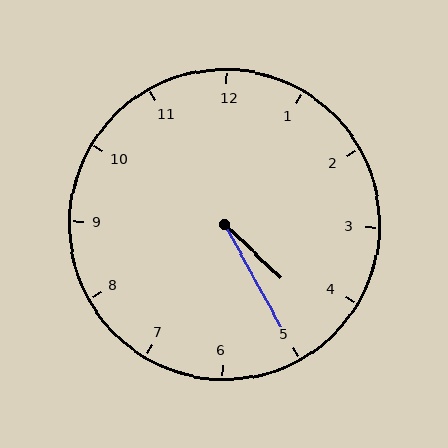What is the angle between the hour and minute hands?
Approximately 18 degrees.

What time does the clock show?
4:25.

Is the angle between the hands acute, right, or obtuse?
It is acute.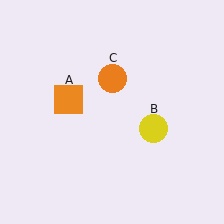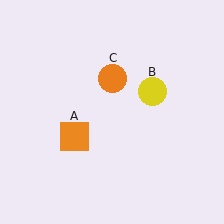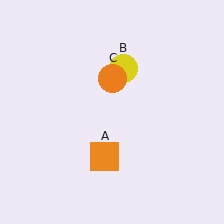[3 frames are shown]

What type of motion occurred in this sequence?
The orange square (object A), yellow circle (object B) rotated counterclockwise around the center of the scene.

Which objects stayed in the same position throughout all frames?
Orange circle (object C) remained stationary.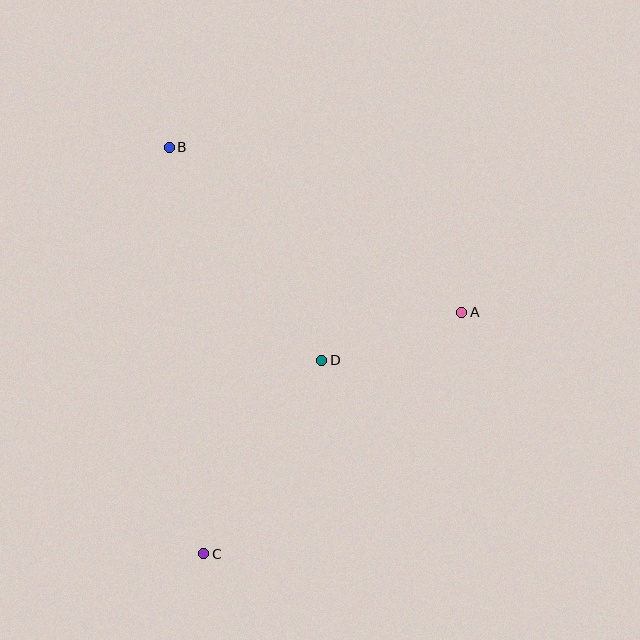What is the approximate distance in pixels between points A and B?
The distance between A and B is approximately 336 pixels.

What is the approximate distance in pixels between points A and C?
The distance between A and C is approximately 353 pixels.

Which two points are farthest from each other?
Points B and C are farthest from each other.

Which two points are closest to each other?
Points A and D are closest to each other.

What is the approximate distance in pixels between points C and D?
The distance between C and D is approximately 226 pixels.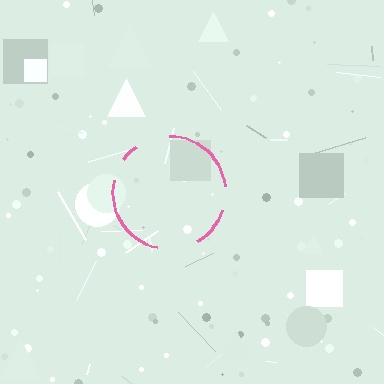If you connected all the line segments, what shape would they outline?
They would outline a circle.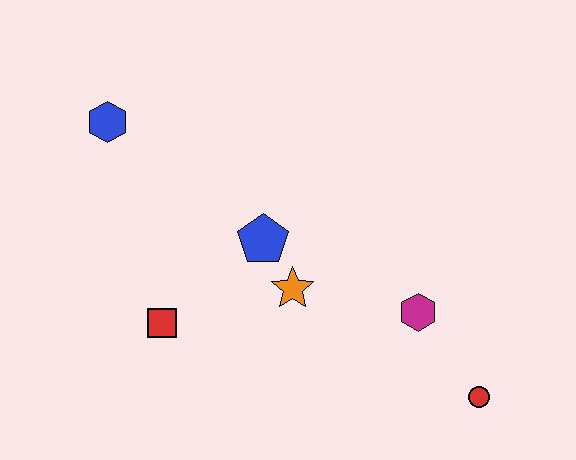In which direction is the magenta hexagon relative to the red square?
The magenta hexagon is to the right of the red square.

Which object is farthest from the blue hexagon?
The red circle is farthest from the blue hexagon.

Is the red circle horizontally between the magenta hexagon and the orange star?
No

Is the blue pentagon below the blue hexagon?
Yes